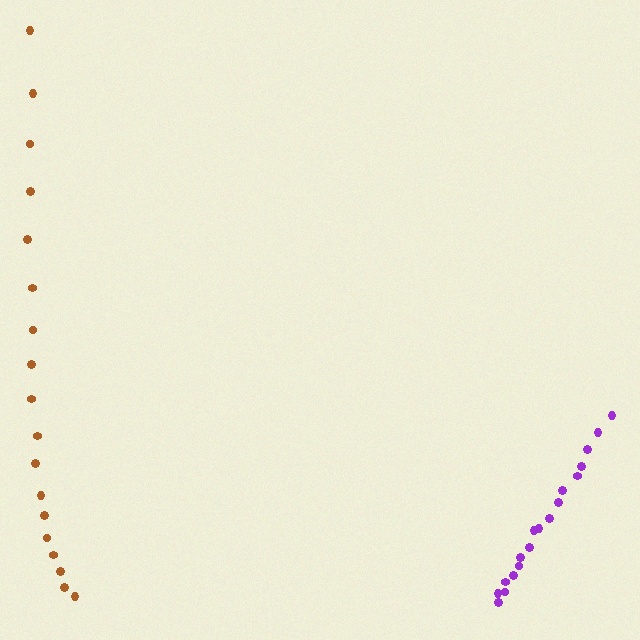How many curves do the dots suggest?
There are 2 distinct paths.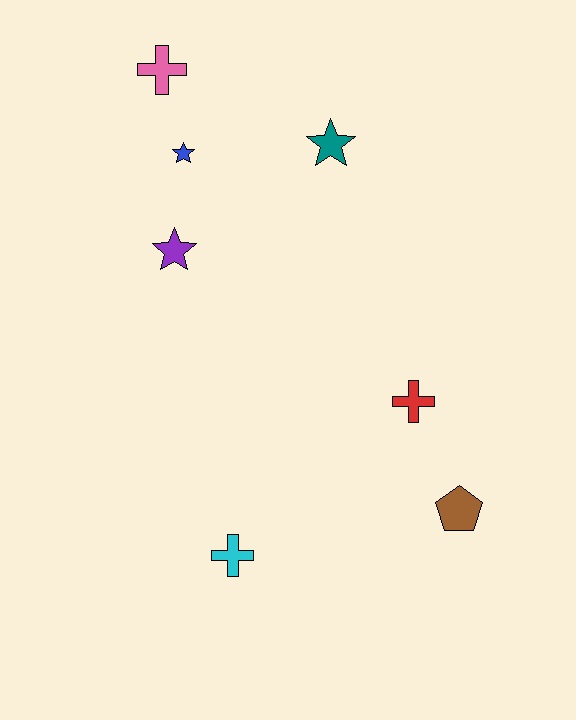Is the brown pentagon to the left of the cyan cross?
No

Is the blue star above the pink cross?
No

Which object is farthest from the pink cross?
The brown pentagon is farthest from the pink cross.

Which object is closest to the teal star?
The blue star is closest to the teal star.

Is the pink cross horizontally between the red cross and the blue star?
No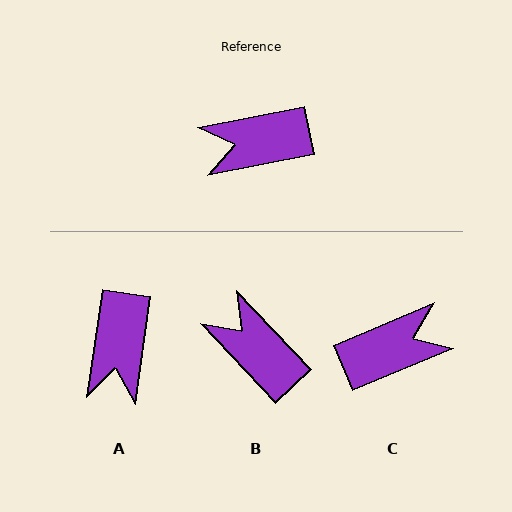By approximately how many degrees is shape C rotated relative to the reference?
Approximately 168 degrees clockwise.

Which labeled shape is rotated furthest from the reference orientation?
C, about 168 degrees away.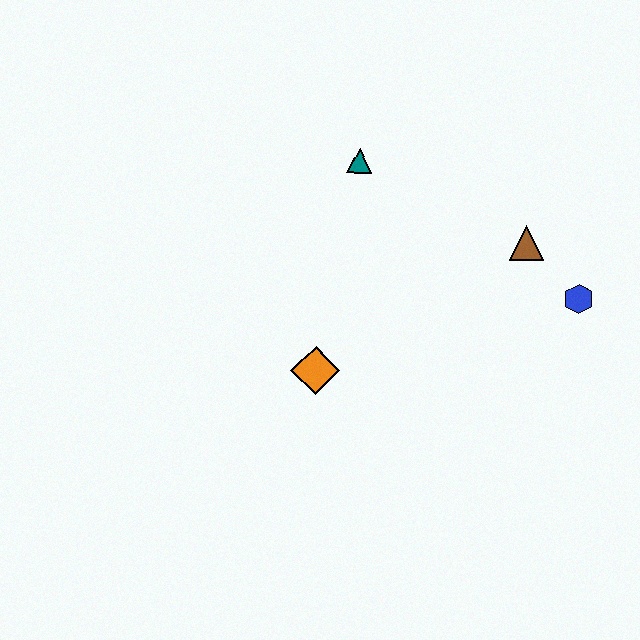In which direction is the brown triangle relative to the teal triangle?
The brown triangle is to the right of the teal triangle.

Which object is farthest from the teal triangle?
The blue hexagon is farthest from the teal triangle.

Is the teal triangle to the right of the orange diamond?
Yes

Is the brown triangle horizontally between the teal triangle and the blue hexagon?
Yes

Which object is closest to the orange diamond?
The teal triangle is closest to the orange diamond.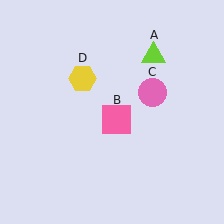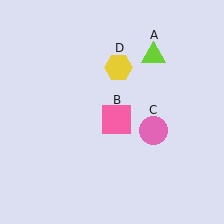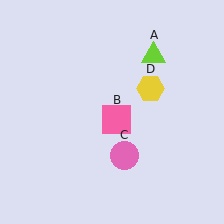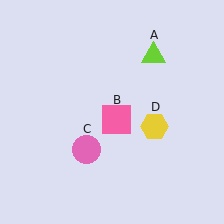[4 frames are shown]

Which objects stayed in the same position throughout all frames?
Lime triangle (object A) and pink square (object B) remained stationary.